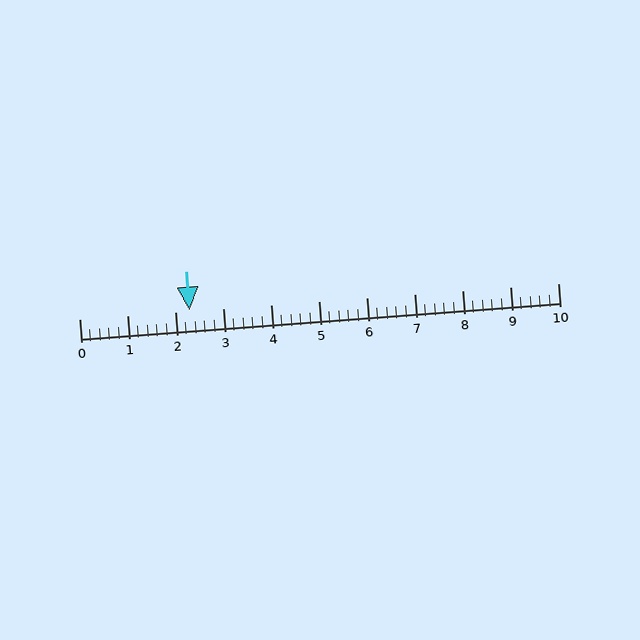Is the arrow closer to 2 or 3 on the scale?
The arrow is closer to 2.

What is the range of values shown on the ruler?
The ruler shows values from 0 to 10.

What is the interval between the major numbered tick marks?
The major tick marks are spaced 1 units apart.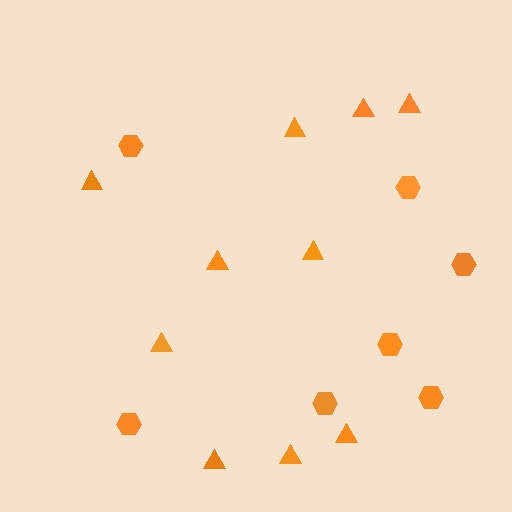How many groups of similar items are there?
There are 2 groups: one group of triangles (10) and one group of hexagons (7).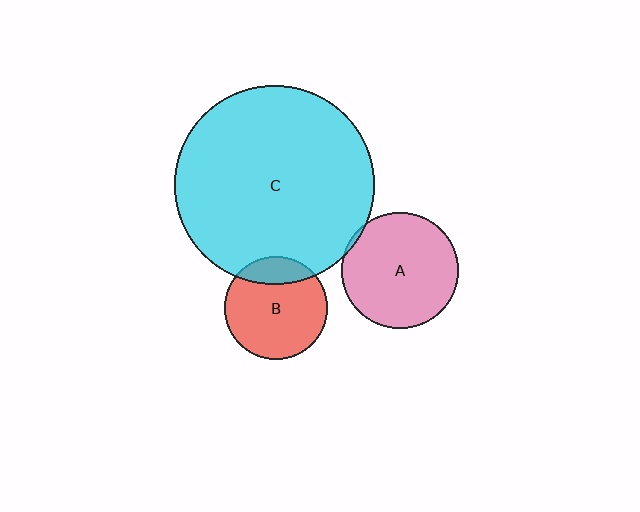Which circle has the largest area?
Circle C (cyan).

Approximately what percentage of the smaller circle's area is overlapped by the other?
Approximately 20%.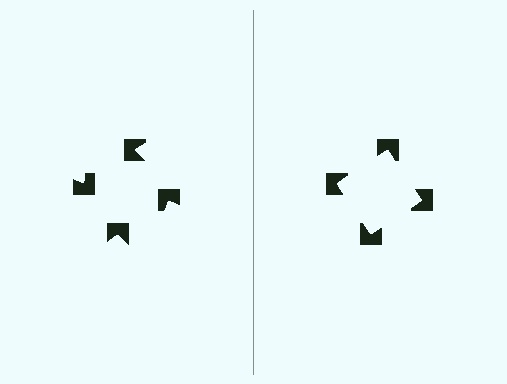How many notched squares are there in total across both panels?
8 — 4 on each side.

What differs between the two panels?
The notched squares are positioned identically on both sides; only the wedge orientations differ. On the right they align to a square; on the left they are misaligned.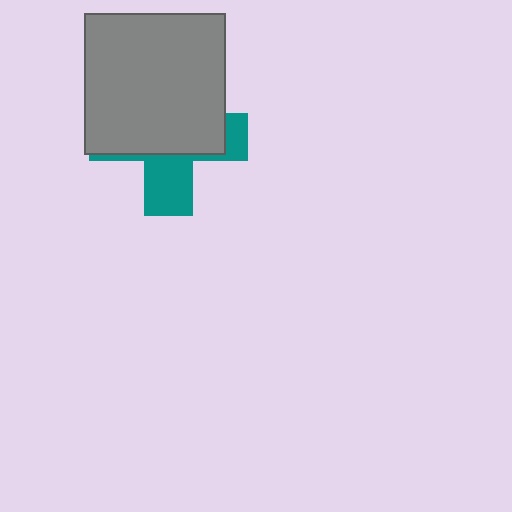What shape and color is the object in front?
The object in front is a gray square.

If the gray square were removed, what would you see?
You would see the complete teal cross.